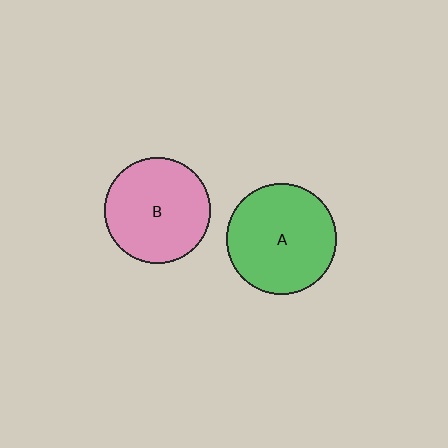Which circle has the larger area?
Circle A (green).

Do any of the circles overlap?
No, none of the circles overlap.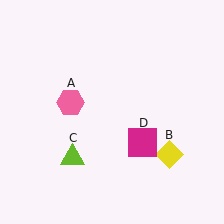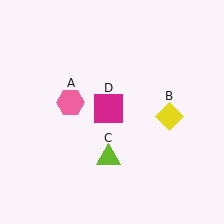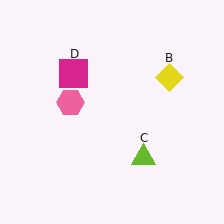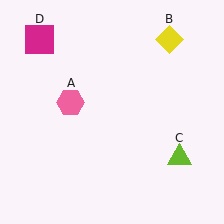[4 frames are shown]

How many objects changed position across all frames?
3 objects changed position: yellow diamond (object B), lime triangle (object C), magenta square (object D).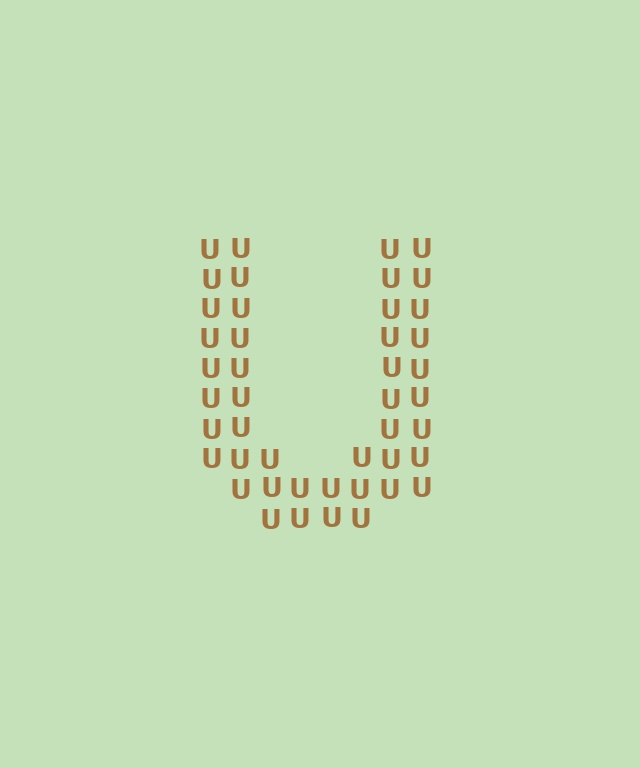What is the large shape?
The large shape is the letter U.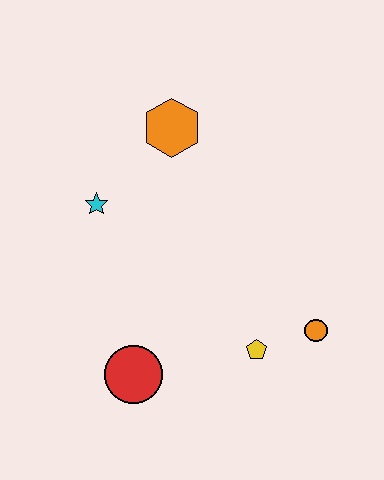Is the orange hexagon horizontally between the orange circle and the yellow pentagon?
No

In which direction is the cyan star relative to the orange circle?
The cyan star is to the left of the orange circle.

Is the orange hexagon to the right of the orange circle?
No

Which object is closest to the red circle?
The yellow pentagon is closest to the red circle.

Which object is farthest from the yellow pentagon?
The orange hexagon is farthest from the yellow pentagon.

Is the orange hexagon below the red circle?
No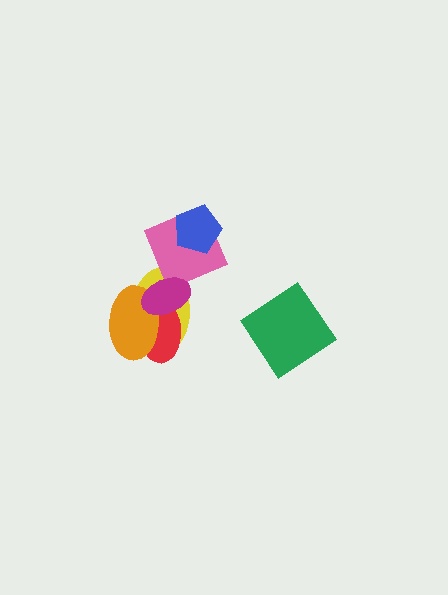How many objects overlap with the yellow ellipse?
3 objects overlap with the yellow ellipse.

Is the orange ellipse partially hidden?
Yes, it is partially covered by another shape.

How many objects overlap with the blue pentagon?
1 object overlaps with the blue pentagon.